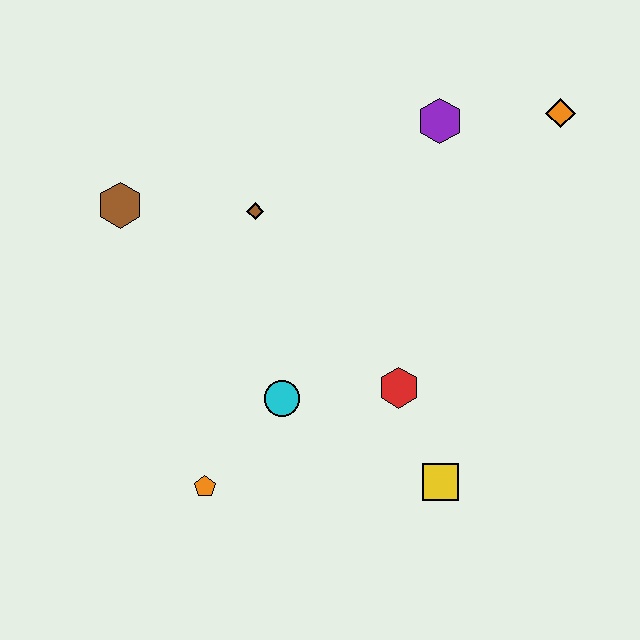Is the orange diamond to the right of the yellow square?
Yes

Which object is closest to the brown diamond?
The brown hexagon is closest to the brown diamond.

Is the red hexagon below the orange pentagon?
No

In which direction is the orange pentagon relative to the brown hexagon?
The orange pentagon is below the brown hexagon.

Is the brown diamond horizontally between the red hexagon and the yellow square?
No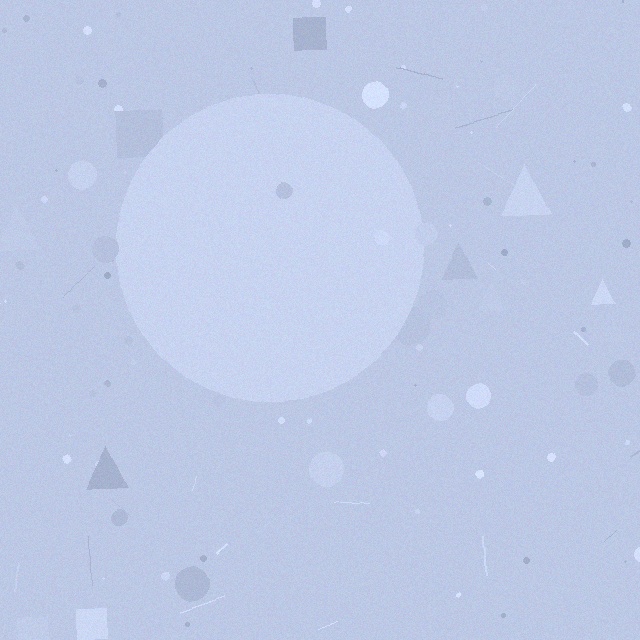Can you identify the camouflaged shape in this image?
The camouflaged shape is a circle.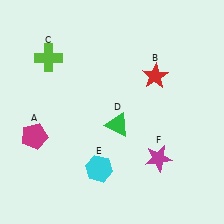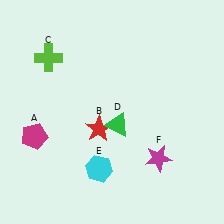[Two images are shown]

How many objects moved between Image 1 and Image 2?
1 object moved between the two images.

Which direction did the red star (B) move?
The red star (B) moved left.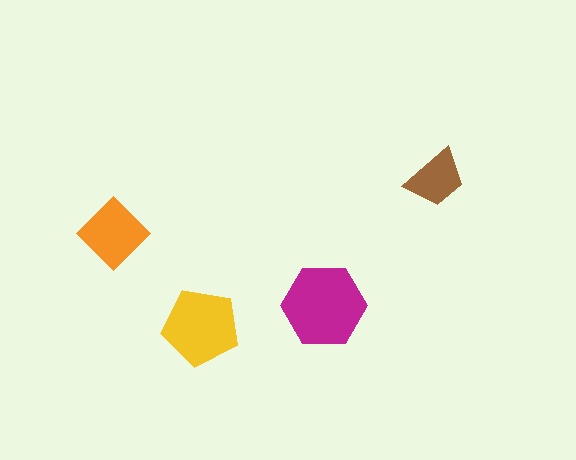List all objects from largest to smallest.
The magenta hexagon, the yellow pentagon, the orange diamond, the brown trapezoid.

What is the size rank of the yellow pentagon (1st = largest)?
2nd.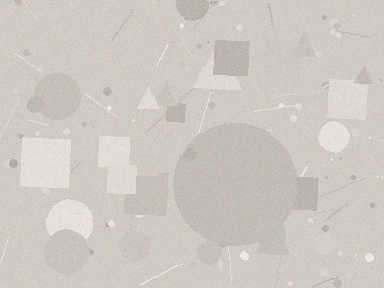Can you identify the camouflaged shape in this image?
The camouflaged shape is a circle.